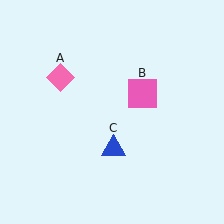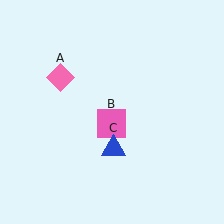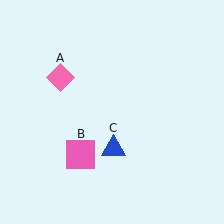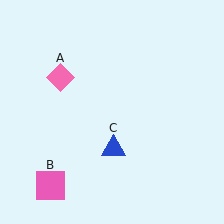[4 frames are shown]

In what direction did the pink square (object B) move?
The pink square (object B) moved down and to the left.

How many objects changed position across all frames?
1 object changed position: pink square (object B).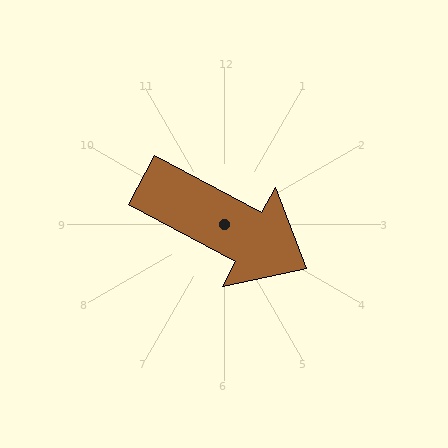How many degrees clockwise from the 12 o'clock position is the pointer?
Approximately 118 degrees.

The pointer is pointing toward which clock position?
Roughly 4 o'clock.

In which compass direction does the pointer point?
Southeast.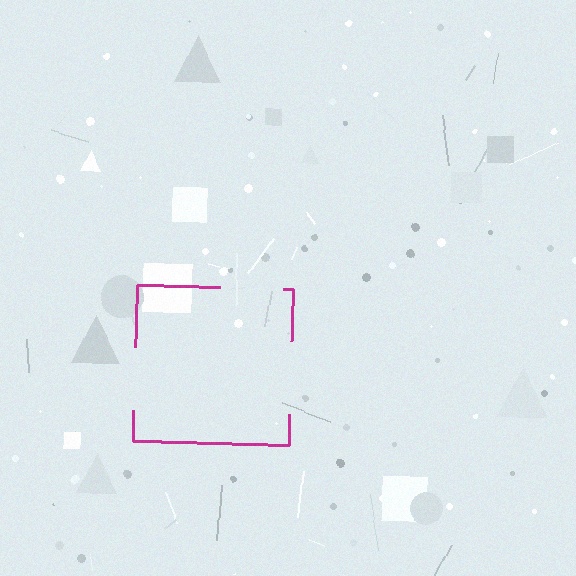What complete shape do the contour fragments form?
The contour fragments form a square.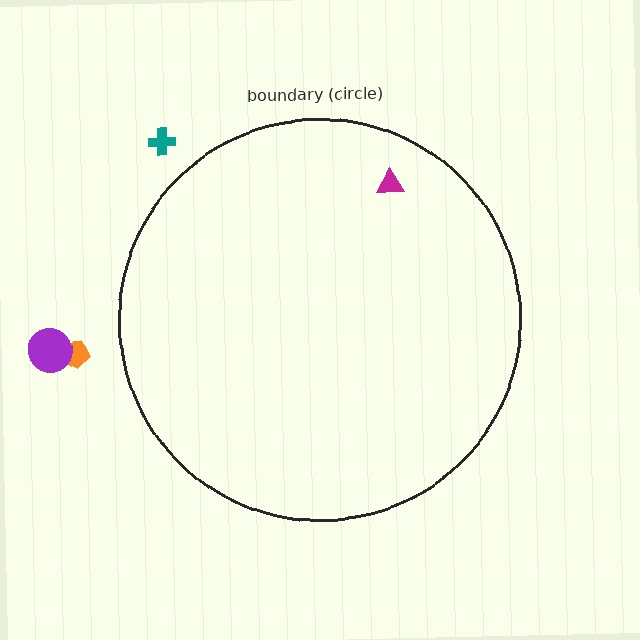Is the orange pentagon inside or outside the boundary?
Outside.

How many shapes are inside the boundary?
1 inside, 3 outside.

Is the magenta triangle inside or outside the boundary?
Inside.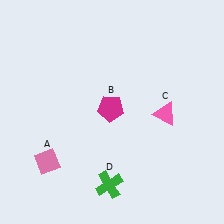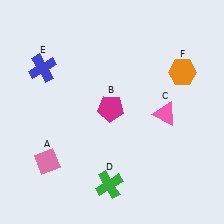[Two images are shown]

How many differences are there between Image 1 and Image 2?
There are 2 differences between the two images.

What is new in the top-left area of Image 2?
A blue cross (E) was added in the top-left area of Image 2.